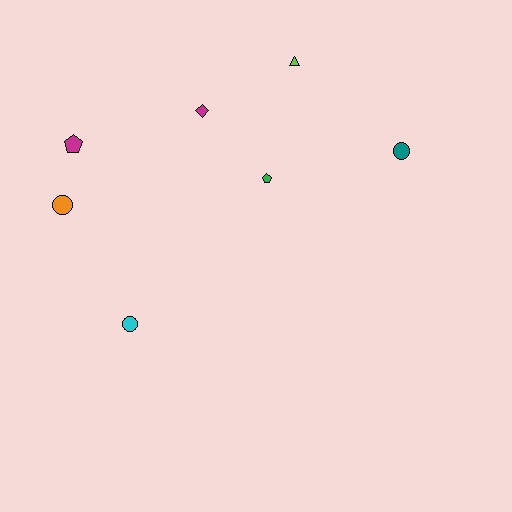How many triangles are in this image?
There is 1 triangle.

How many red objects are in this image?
There are no red objects.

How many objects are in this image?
There are 7 objects.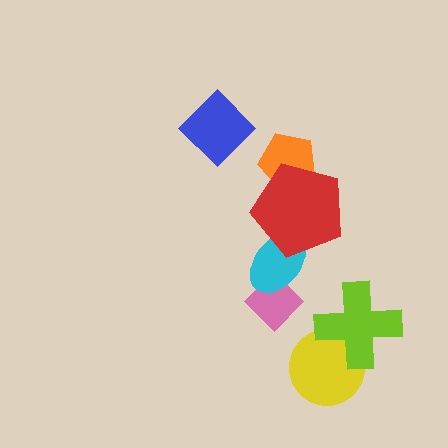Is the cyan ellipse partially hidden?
Yes, it is partially covered by another shape.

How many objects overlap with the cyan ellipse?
2 objects overlap with the cyan ellipse.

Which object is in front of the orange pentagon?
The red pentagon is in front of the orange pentagon.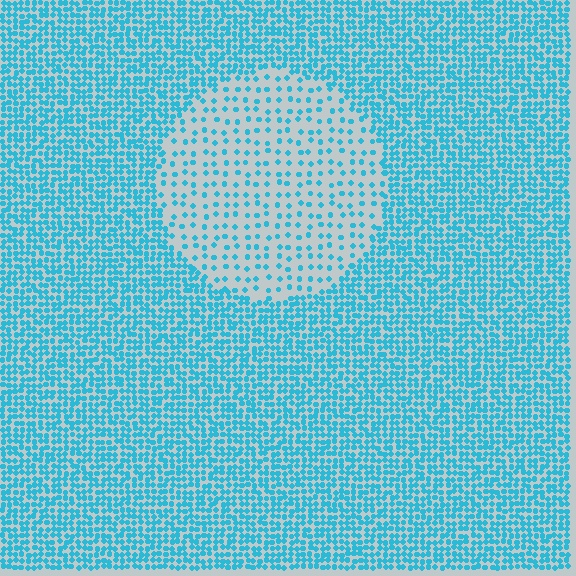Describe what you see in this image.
The image contains small cyan elements arranged at two different densities. A circle-shaped region is visible where the elements are less densely packed than the surrounding area.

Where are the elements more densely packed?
The elements are more densely packed outside the circle boundary.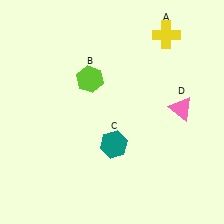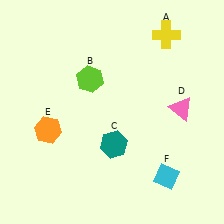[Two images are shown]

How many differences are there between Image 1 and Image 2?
There are 2 differences between the two images.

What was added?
An orange hexagon (E), a cyan diamond (F) were added in Image 2.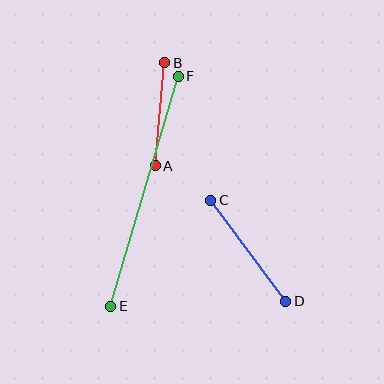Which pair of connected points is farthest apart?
Points E and F are farthest apart.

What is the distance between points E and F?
The distance is approximately 240 pixels.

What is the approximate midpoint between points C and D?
The midpoint is at approximately (248, 251) pixels.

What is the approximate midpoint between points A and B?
The midpoint is at approximately (160, 114) pixels.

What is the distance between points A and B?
The distance is approximately 104 pixels.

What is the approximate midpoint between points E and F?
The midpoint is at approximately (144, 191) pixels.